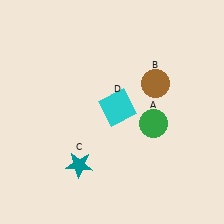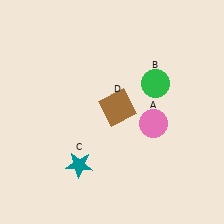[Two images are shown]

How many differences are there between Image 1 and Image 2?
There are 3 differences between the two images.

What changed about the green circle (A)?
In Image 1, A is green. In Image 2, it changed to pink.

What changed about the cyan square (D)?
In Image 1, D is cyan. In Image 2, it changed to brown.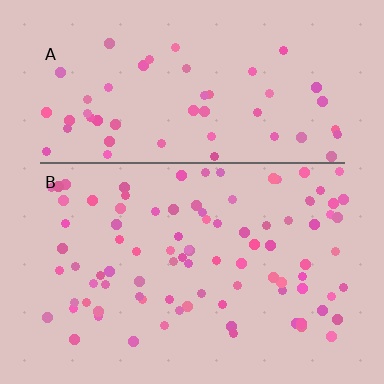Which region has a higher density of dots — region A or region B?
B (the bottom).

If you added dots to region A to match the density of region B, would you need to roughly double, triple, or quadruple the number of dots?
Approximately double.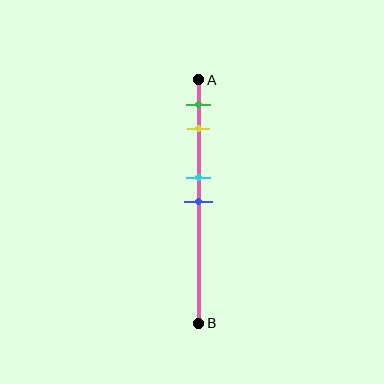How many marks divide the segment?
There are 4 marks dividing the segment.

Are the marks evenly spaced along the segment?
No, the marks are not evenly spaced.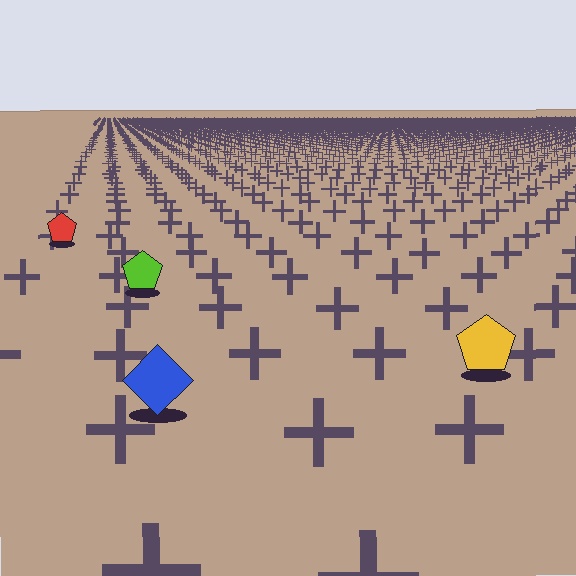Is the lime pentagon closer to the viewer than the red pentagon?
Yes. The lime pentagon is closer — you can tell from the texture gradient: the ground texture is coarser near it.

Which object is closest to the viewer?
The blue diamond is closest. The texture marks near it are larger and more spread out.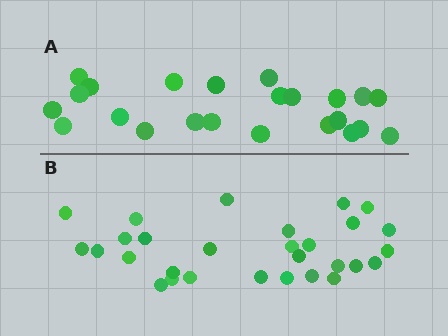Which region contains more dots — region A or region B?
Region B (the bottom region) has more dots.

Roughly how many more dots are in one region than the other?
Region B has about 6 more dots than region A.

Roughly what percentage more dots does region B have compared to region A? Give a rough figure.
About 25% more.